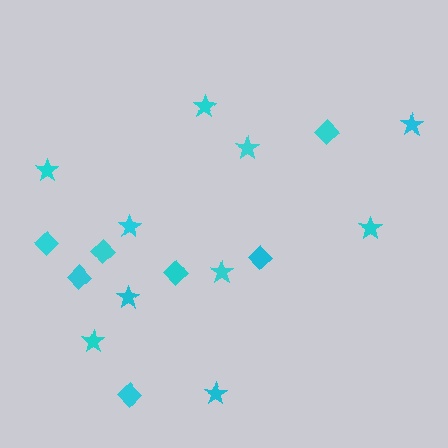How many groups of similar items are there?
There are 2 groups: one group of stars (10) and one group of diamonds (7).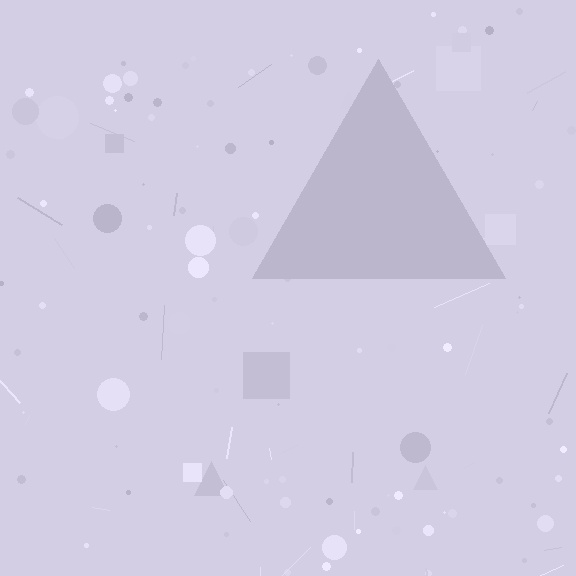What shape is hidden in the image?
A triangle is hidden in the image.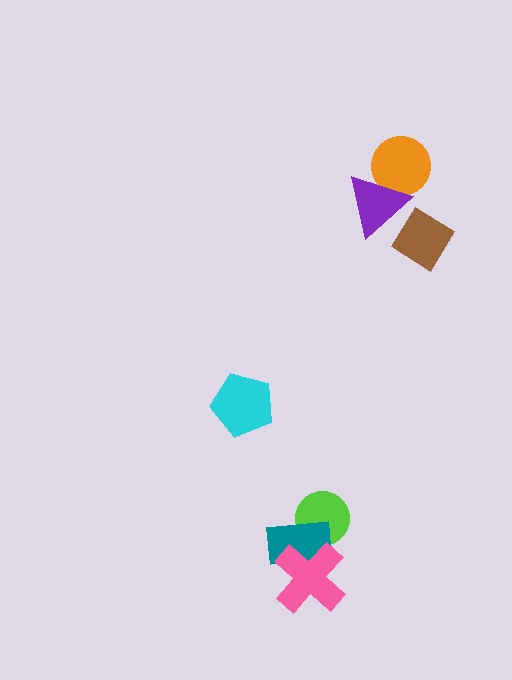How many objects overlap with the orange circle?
1 object overlaps with the orange circle.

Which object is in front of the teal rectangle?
The pink cross is in front of the teal rectangle.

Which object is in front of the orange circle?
The purple triangle is in front of the orange circle.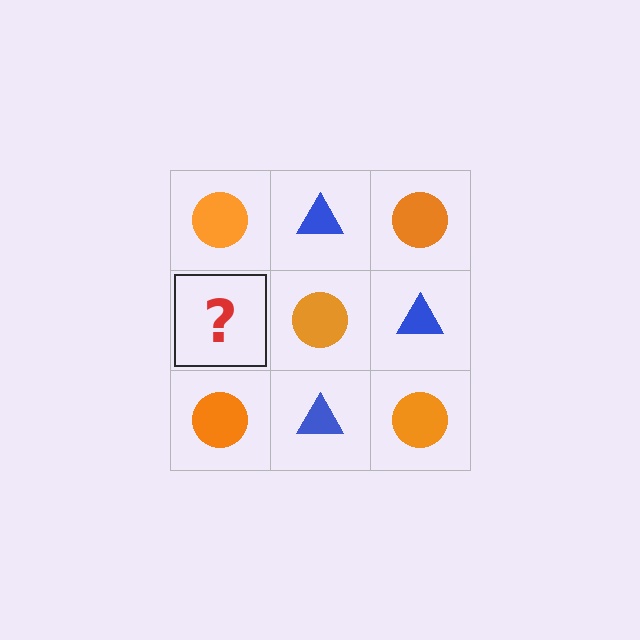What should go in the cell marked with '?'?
The missing cell should contain a blue triangle.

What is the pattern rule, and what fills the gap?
The rule is that it alternates orange circle and blue triangle in a checkerboard pattern. The gap should be filled with a blue triangle.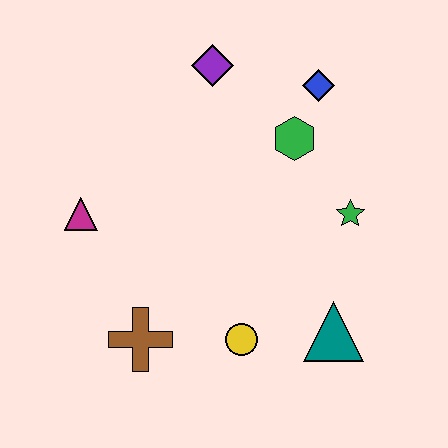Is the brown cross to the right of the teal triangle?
No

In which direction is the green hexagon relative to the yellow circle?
The green hexagon is above the yellow circle.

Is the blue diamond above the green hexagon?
Yes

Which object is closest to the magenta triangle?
The brown cross is closest to the magenta triangle.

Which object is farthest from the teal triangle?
The purple diamond is farthest from the teal triangle.